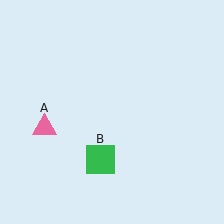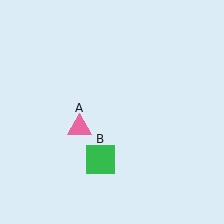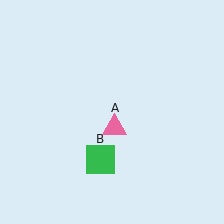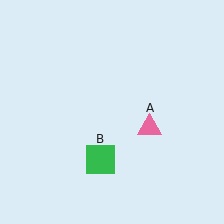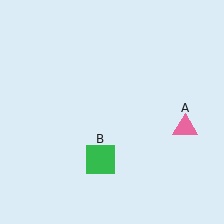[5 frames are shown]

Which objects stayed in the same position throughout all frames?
Green square (object B) remained stationary.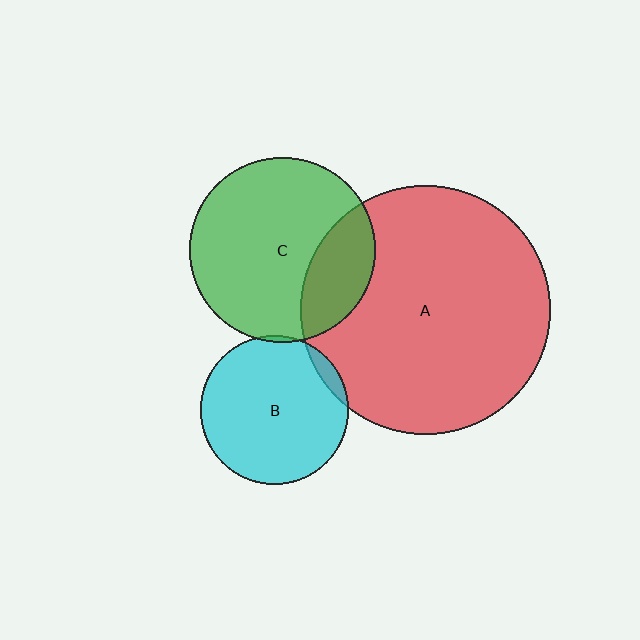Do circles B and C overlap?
Yes.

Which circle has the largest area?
Circle A (red).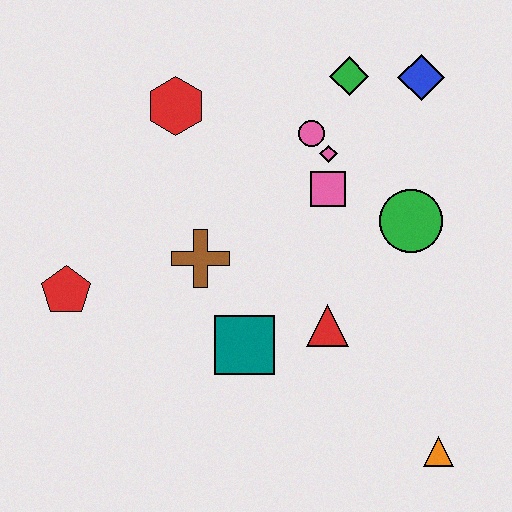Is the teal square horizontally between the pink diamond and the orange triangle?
No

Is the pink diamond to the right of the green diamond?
No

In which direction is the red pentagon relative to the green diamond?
The red pentagon is to the left of the green diamond.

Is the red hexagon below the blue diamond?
Yes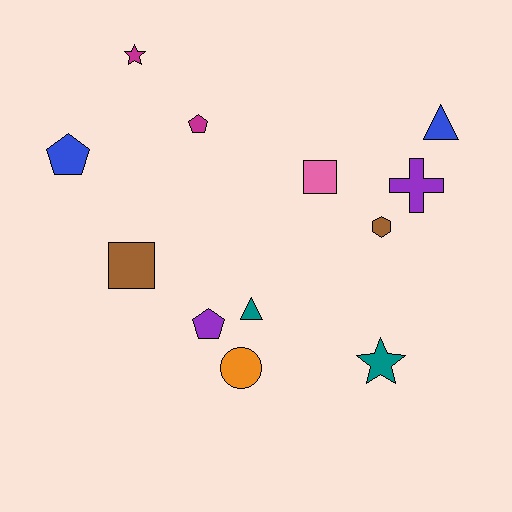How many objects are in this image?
There are 12 objects.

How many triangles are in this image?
There are 2 triangles.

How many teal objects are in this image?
There are 2 teal objects.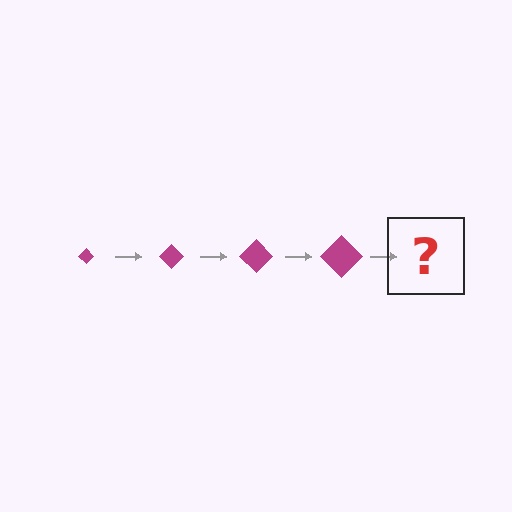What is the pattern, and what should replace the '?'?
The pattern is that the diamond gets progressively larger each step. The '?' should be a magenta diamond, larger than the previous one.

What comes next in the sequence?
The next element should be a magenta diamond, larger than the previous one.